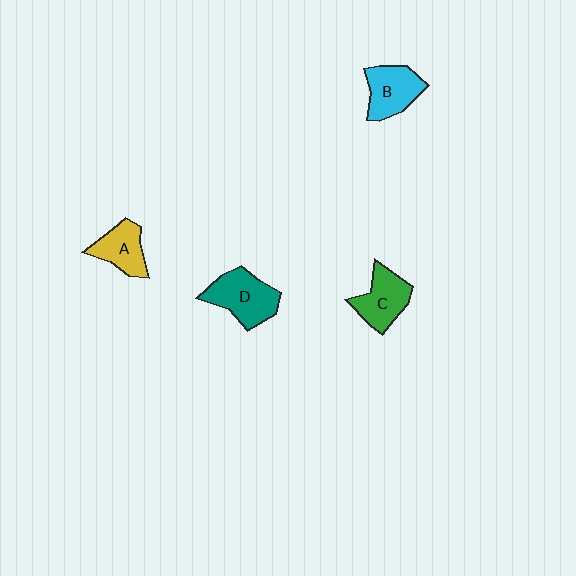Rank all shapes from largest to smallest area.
From largest to smallest: D (teal), B (cyan), C (green), A (yellow).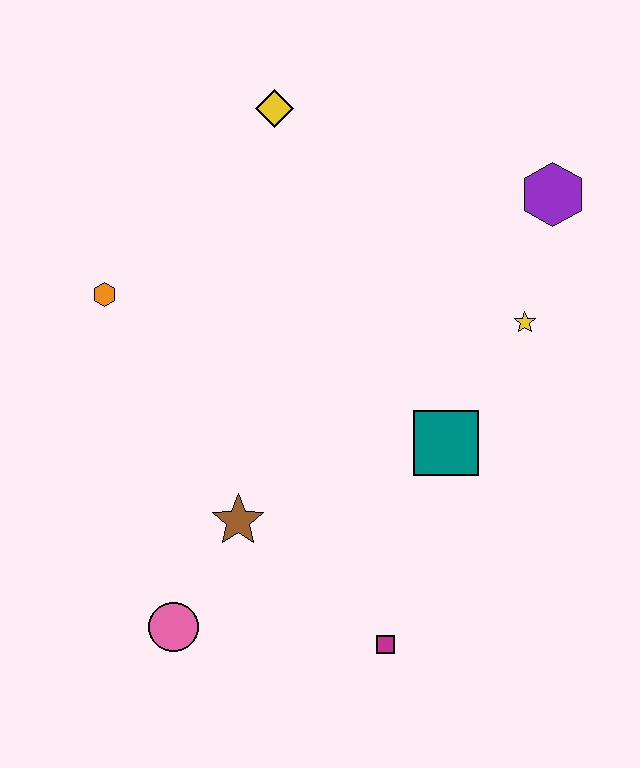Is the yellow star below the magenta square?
No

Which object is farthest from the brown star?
The purple hexagon is farthest from the brown star.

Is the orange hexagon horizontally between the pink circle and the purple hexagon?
No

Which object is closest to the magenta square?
The brown star is closest to the magenta square.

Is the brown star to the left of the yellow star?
Yes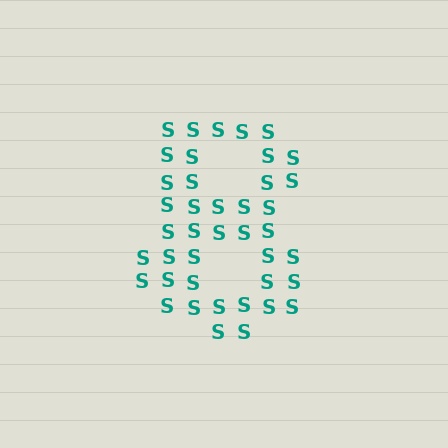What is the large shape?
The large shape is the digit 8.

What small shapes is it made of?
It is made of small letter S's.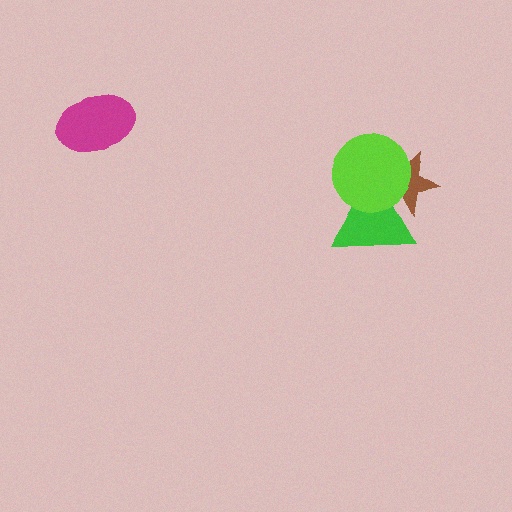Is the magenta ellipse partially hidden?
No, no other shape covers it.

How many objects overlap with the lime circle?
2 objects overlap with the lime circle.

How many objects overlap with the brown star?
2 objects overlap with the brown star.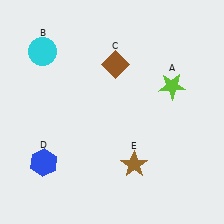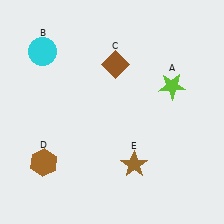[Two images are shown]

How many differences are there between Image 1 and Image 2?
There is 1 difference between the two images.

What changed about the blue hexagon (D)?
In Image 1, D is blue. In Image 2, it changed to brown.